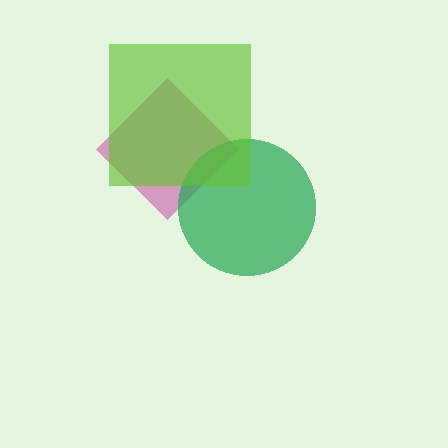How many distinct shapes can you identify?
There are 3 distinct shapes: a magenta diamond, a green circle, a lime square.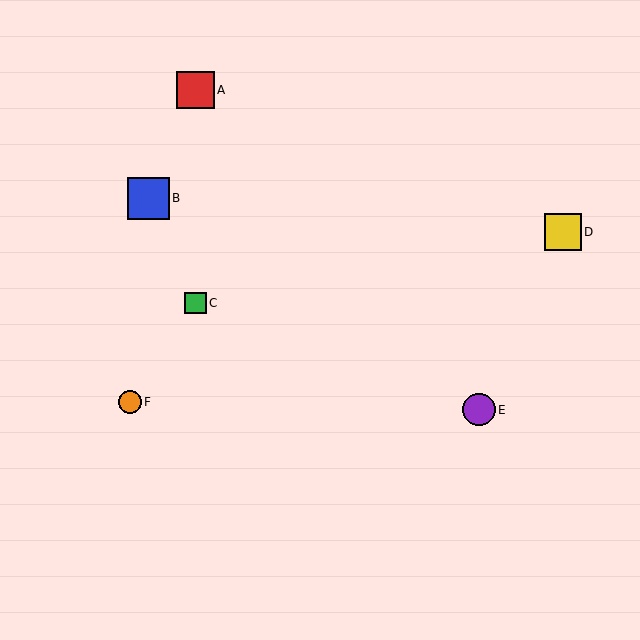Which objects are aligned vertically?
Objects A, C are aligned vertically.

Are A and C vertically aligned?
Yes, both are at x≈196.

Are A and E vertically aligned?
No, A is at x≈196 and E is at x≈479.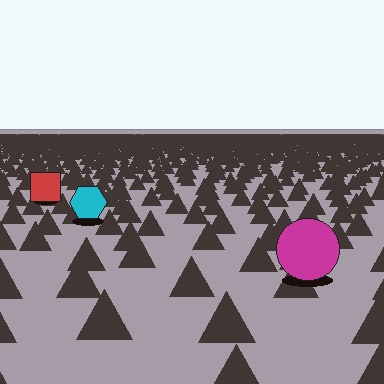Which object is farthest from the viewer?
The red square is farthest from the viewer. It appears smaller and the ground texture around it is denser.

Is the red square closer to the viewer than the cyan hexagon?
No. The cyan hexagon is closer — you can tell from the texture gradient: the ground texture is coarser near it.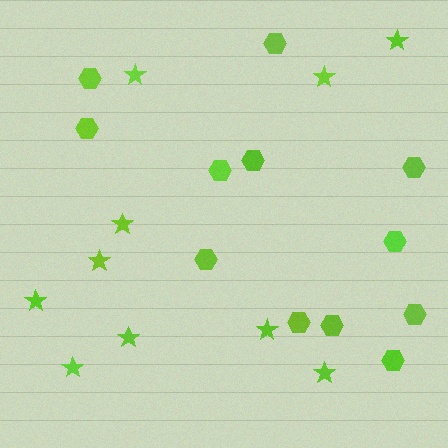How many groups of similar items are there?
There are 2 groups: one group of hexagons (12) and one group of stars (10).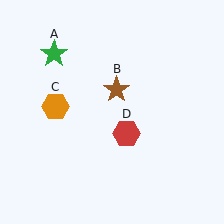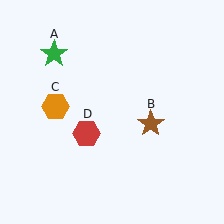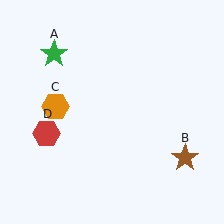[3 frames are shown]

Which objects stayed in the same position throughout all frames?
Green star (object A) and orange hexagon (object C) remained stationary.